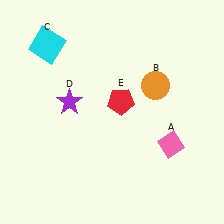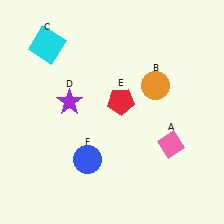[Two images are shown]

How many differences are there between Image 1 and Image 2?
There is 1 difference between the two images.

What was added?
A blue circle (F) was added in Image 2.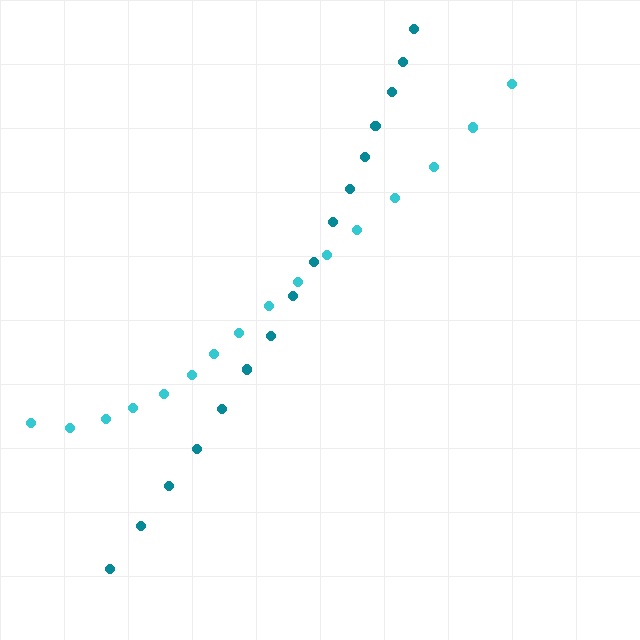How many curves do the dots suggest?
There are 2 distinct paths.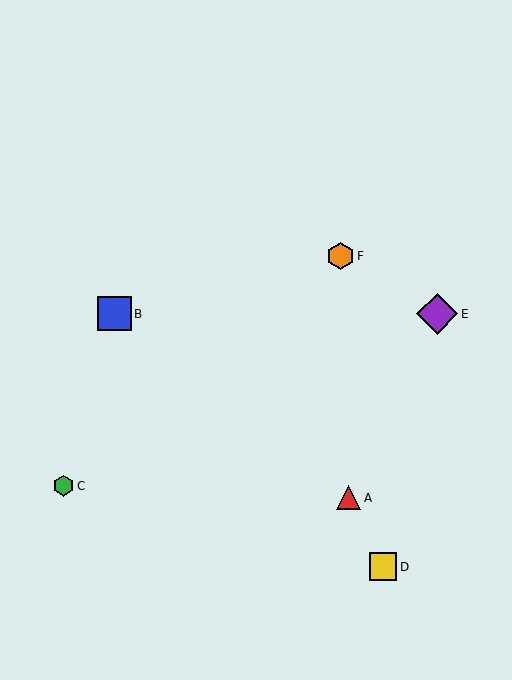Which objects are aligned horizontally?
Objects B, E are aligned horizontally.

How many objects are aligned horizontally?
2 objects (B, E) are aligned horizontally.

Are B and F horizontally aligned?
No, B is at y≈314 and F is at y≈256.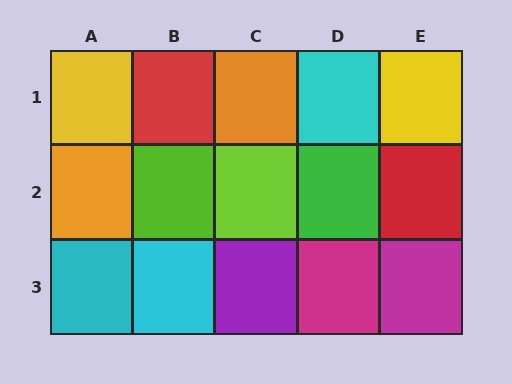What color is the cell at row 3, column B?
Cyan.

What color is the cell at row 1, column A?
Yellow.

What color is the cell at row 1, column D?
Cyan.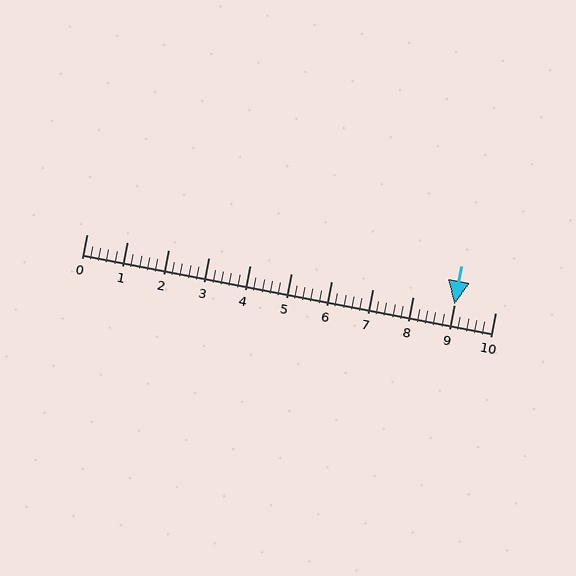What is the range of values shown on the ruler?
The ruler shows values from 0 to 10.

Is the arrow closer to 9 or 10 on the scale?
The arrow is closer to 9.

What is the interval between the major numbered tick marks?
The major tick marks are spaced 1 units apart.